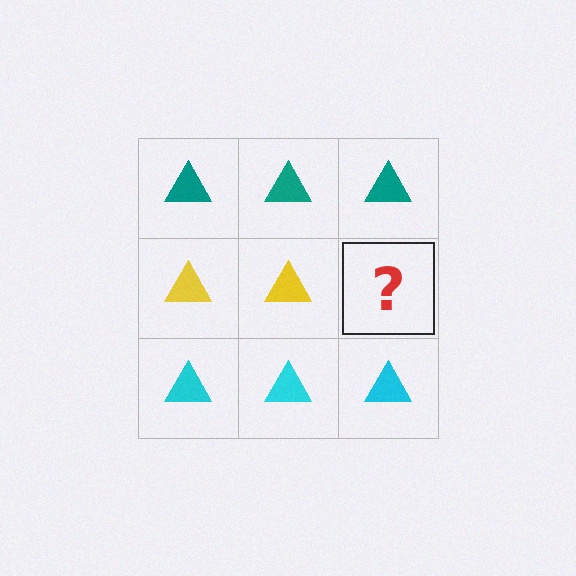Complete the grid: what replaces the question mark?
The question mark should be replaced with a yellow triangle.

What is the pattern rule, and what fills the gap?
The rule is that each row has a consistent color. The gap should be filled with a yellow triangle.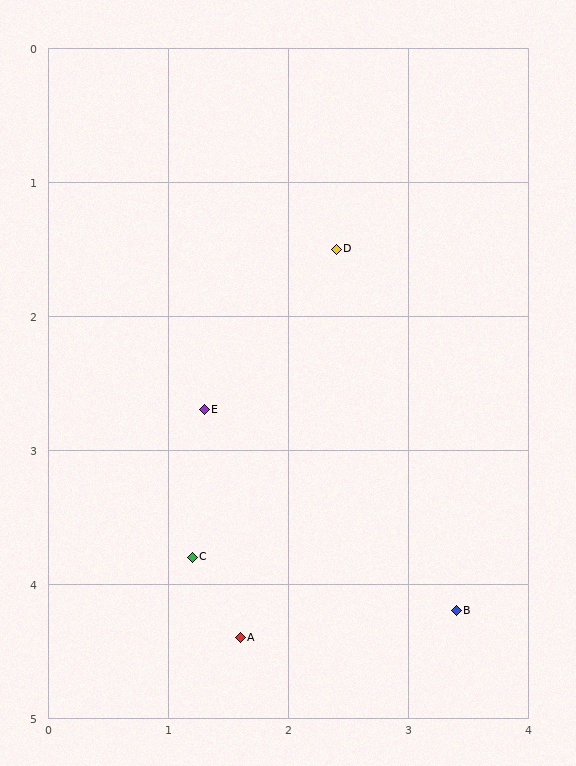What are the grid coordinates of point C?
Point C is at approximately (1.2, 3.8).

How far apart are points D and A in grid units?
Points D and A are about 3.0 grid units apart.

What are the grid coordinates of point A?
Point A is at approximately (1.6, 4.4).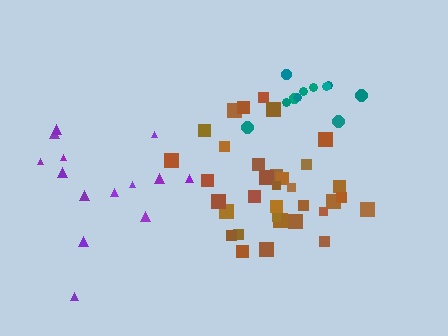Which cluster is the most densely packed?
Teal.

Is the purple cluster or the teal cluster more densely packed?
Teal.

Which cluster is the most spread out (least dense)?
Purple.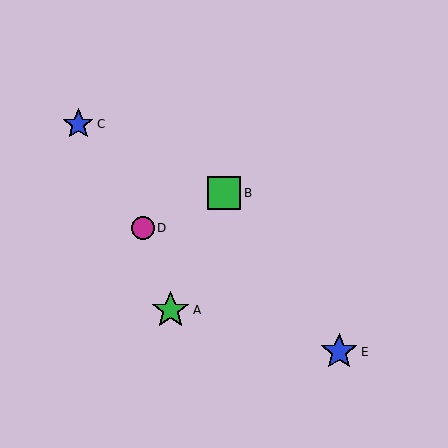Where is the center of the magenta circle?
The center of the magenta circle is at (143, 228).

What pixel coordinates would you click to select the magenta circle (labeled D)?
Click at (143, 228) to select the magenta circle D.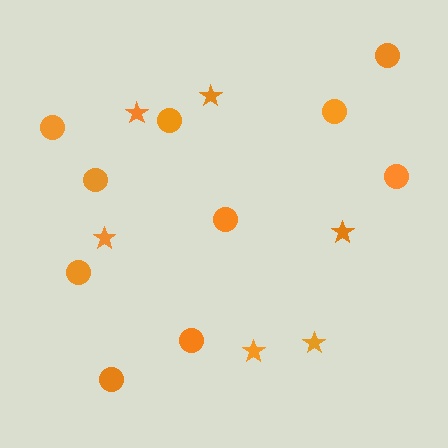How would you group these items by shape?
There are 2 groups: one group of circles (10) and one group of stars (6).